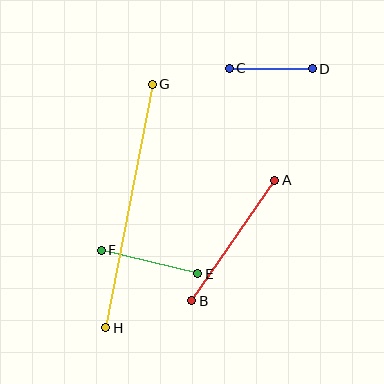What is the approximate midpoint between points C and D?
The midpoint is at approximately (271, 69) pixels.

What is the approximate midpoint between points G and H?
The midpoint is at approximately (129, 206) pixels.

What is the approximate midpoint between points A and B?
The midpoint is at approximately (233, 240) pixels.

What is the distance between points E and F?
The distance is approximately 99 pixels.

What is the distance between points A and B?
The distance is approximately 146 pixels.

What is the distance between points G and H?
The distance is approximately 248 pixels.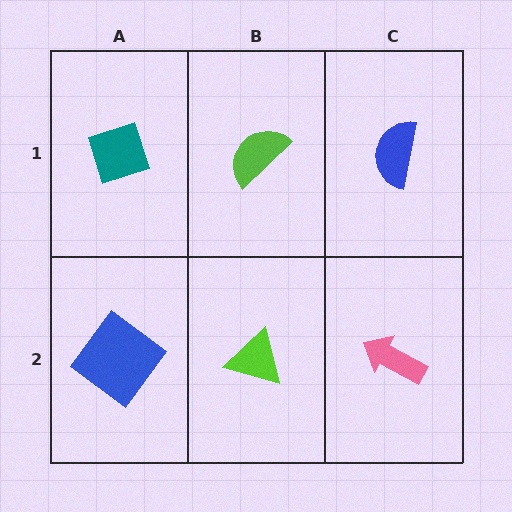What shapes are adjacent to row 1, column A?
A blue diamond (row 2, column A), a lime semicircle (row 1, column B).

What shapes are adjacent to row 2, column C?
A blue semicircle (row 1, column C), a lime triangle (row 2, column B).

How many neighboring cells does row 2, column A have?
2.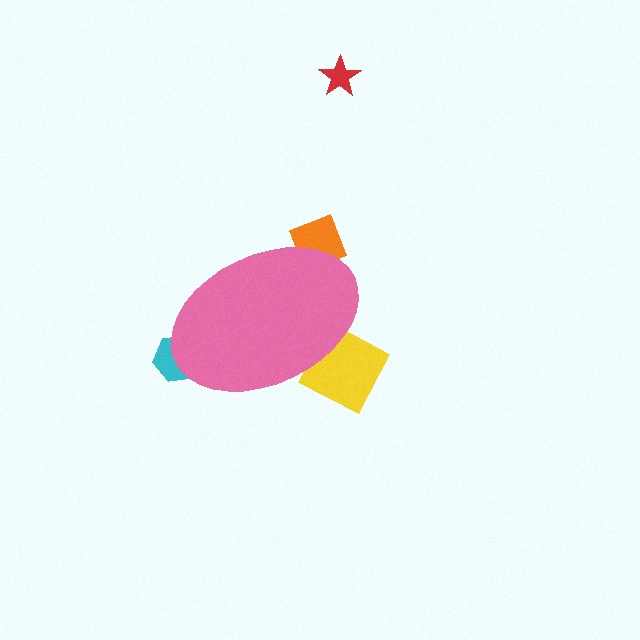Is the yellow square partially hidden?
Yes, the yellow square is partially hidden behind the pink ellipse.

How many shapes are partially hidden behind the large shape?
3 shapes are partially hidden.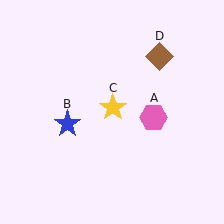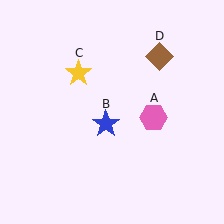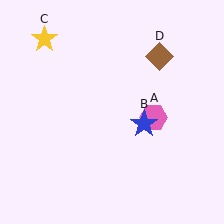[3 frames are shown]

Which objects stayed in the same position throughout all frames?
Pink hexagon (object A) and brown diamond (object D) remained stationary.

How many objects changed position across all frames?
2 objects changed position: blue star (object B), yellow star (object C).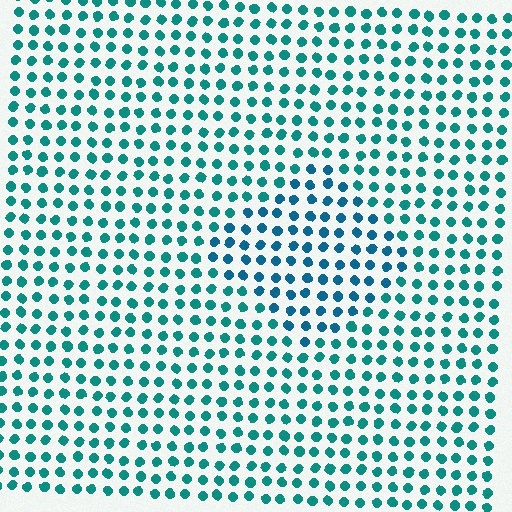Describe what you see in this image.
The image is filled with small teal elements in a uniform arrangement. A diamond-shaped region is visible where the elements are tinted to a slightly different hue, forming a subtle color boundary.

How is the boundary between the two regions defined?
The boundary is defined purely by a slight shift in hue (about 24 degrees). Spacing, size, and orientation are identical on both sides.